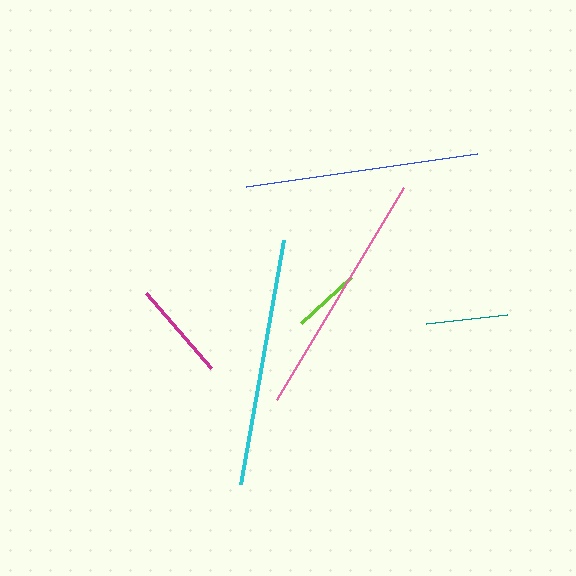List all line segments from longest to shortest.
From longest to shortest: cyan, pink, blue, magenta, teal, lime.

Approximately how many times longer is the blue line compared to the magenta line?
The blue line is approximately 2.3 times the length of the magenta line.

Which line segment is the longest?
The cyan line is the longest at approximately 247 pixels.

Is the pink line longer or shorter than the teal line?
The pink line is longer than the teal line.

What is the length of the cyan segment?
The cyan segment is approximately 247 pixels long.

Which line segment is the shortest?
The lime line is the shortest at approximately 68 pixels.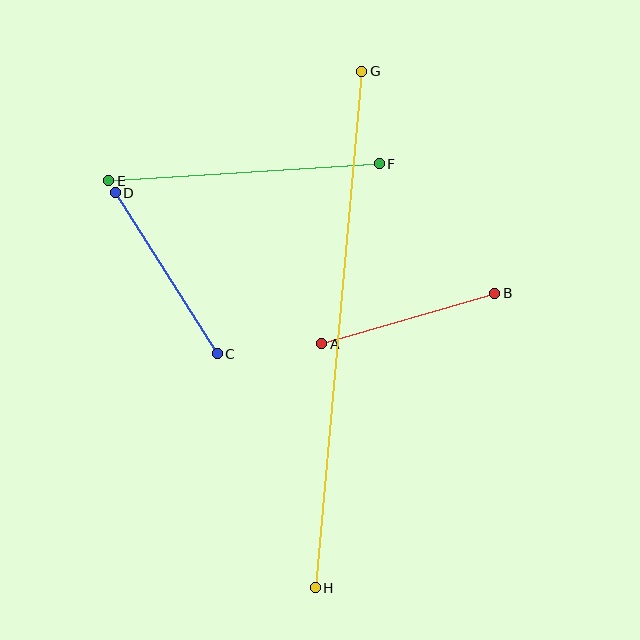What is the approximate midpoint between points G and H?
The midpoint is at approximately (338, 330) pixels.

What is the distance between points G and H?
The distance is approximately 519 pixels.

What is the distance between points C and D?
The distance is approximately 191 pixels.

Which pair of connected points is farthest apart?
Points G and H are farthest apart.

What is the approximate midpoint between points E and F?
The midpoint is at approximately (244, 172) pixels.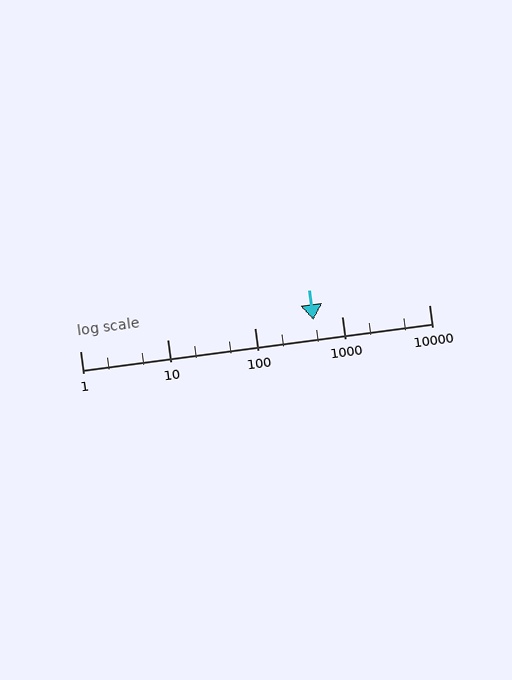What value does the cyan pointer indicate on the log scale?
The pointer indicates approximately 470.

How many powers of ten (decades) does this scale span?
The scale spans 4 decades, from 1 to 10000.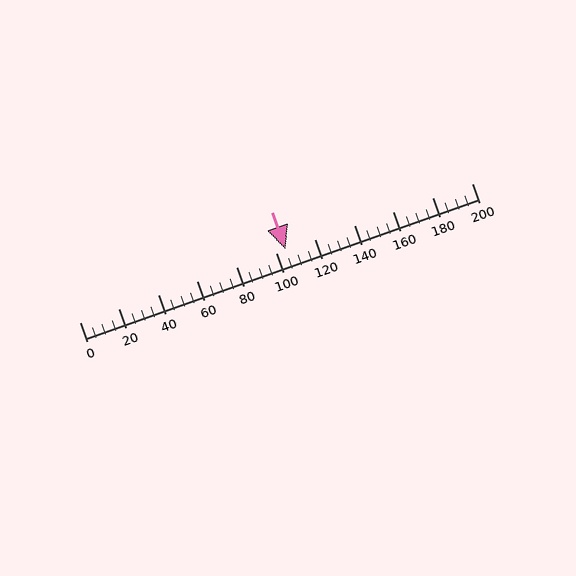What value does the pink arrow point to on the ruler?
The pink arrow points to approximately 105.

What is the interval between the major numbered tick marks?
The major tick marks are spaced 20 units apart.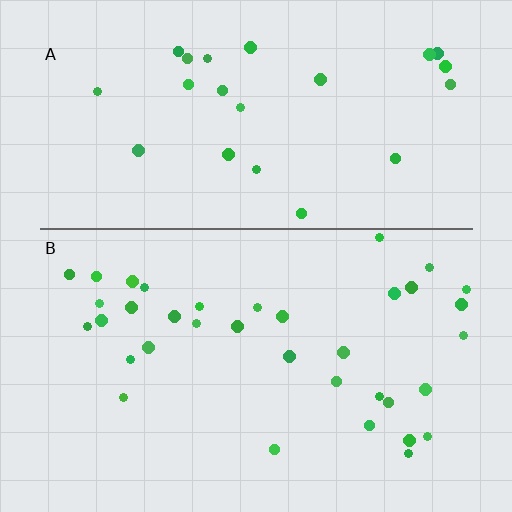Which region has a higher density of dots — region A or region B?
B (the bottom).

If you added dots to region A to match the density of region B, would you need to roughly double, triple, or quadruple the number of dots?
Approximately double.